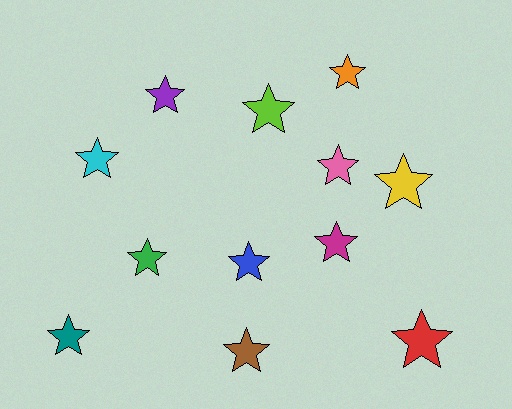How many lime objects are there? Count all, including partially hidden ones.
There is 1 lime object.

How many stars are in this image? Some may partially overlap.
There are 12 stars.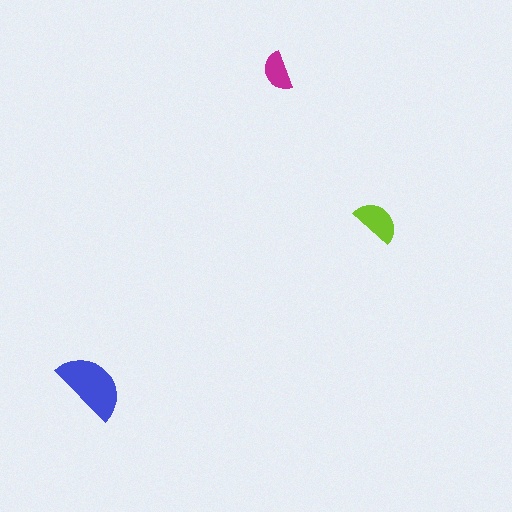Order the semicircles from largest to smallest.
the blue one, the lime one, the magenta one.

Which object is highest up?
The magenta semicircle is topmost.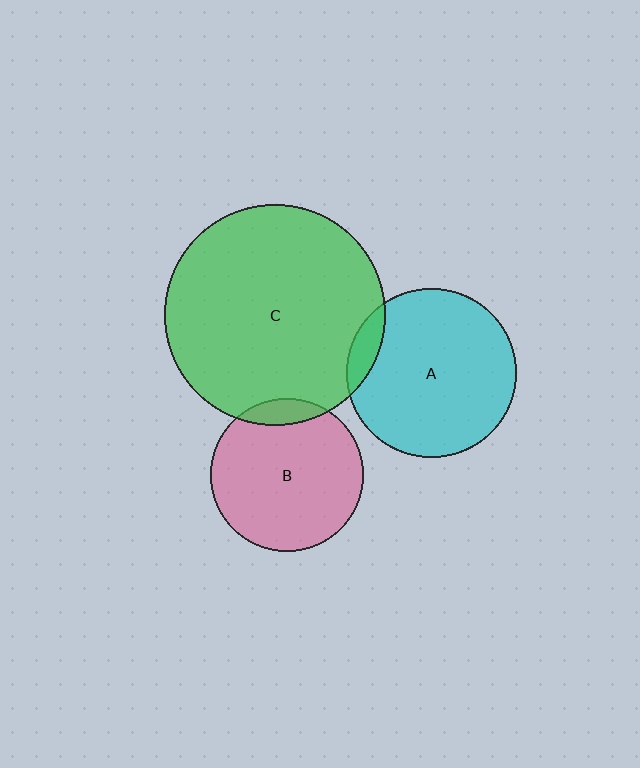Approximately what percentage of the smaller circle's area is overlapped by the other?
Approximately 10%.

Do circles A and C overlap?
Yes.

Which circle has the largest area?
Circle C (green).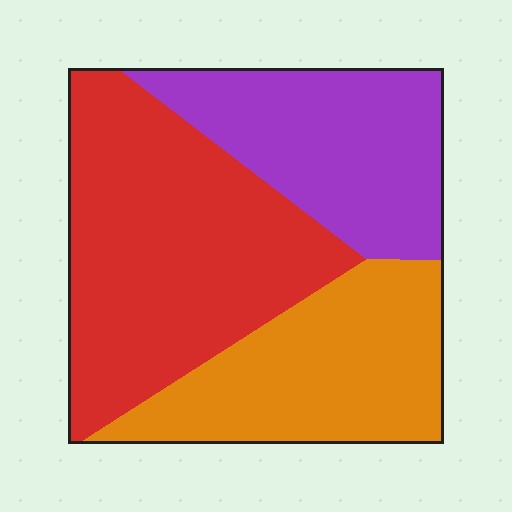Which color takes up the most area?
Red, at roughly 45%.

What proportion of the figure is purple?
Purple covers 27% of the figure.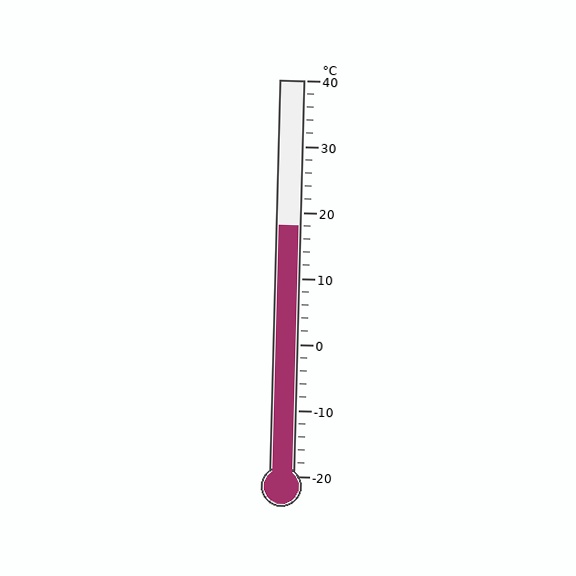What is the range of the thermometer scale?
The thermometer scale ranges from -20°C to 40°C.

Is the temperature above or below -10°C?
The temperature is above -10°C.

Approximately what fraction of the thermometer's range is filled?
The thermometer is filled to approximately 65% of its range.